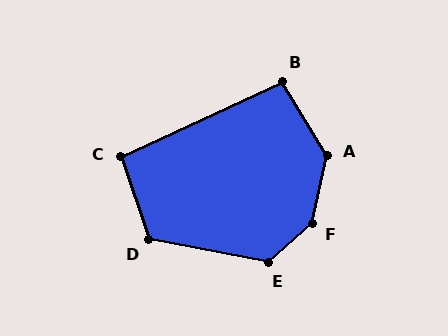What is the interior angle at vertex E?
Approximately 128 degrees (obtuse).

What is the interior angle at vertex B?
Approximately 97 degrees (obtuse).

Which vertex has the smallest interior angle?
C, at approximately 96 degrees.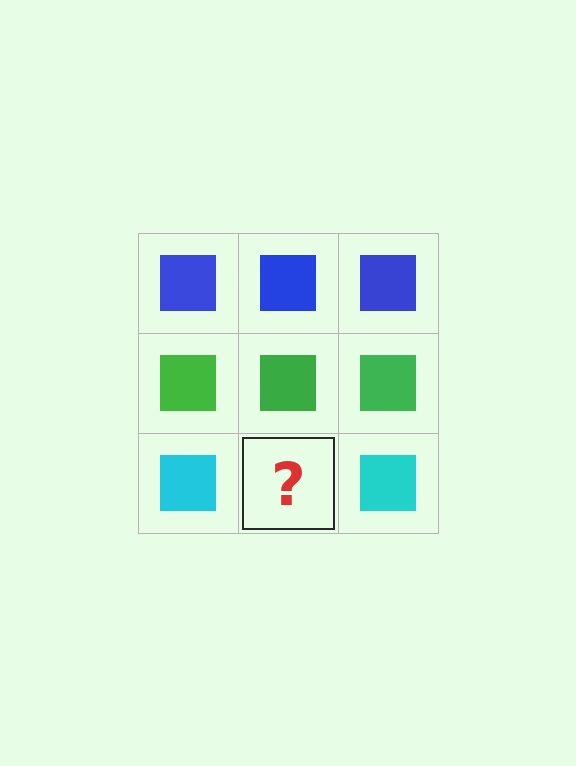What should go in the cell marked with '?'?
The missing cell should contain a cyan square.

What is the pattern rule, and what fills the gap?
The rule is that each row has a consistent color. The gap should be filled with a cyan square.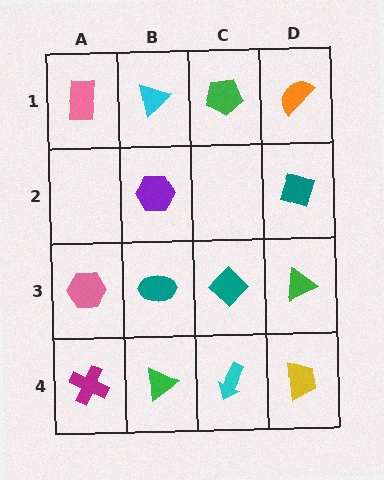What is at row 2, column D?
A teal diamond.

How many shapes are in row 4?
4 shapes.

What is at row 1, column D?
An orange semicircle.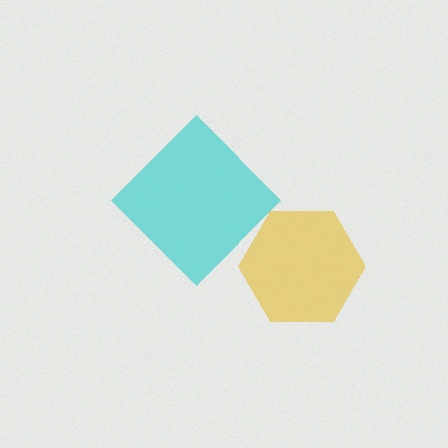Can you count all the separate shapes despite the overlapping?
Yes, there are 2 separate shapes.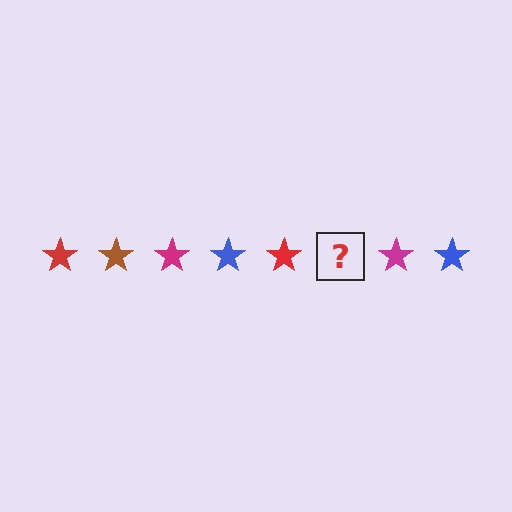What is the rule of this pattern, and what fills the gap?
The rule is that the pattern cycles through red, brown, magenta, blue stars. The gap should be filled with a brown star.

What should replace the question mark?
The question mark should be replaced with a brown star.